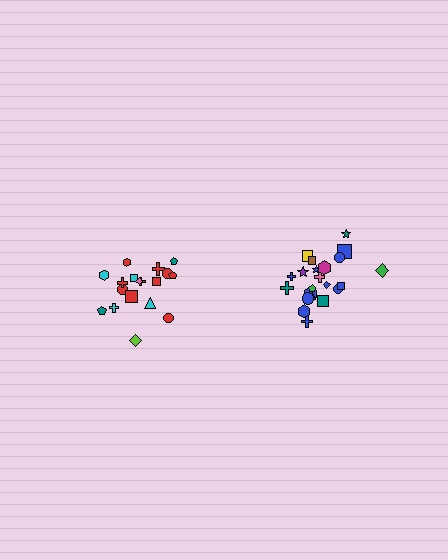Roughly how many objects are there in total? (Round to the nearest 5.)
Roughly 40 objects in total.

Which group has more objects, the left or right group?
The right group.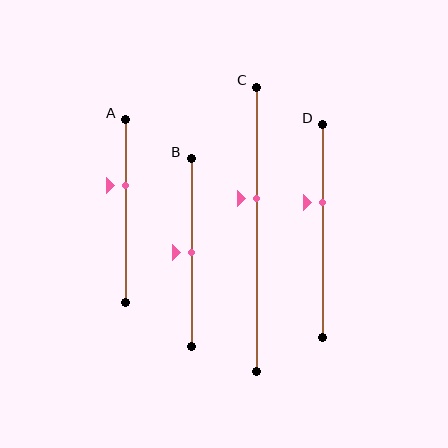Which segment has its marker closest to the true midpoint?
Segment B has its marker closest to the true midpoint.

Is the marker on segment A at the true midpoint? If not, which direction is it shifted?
No, the marker on segment A is shifted upward by about 14% of the segment length.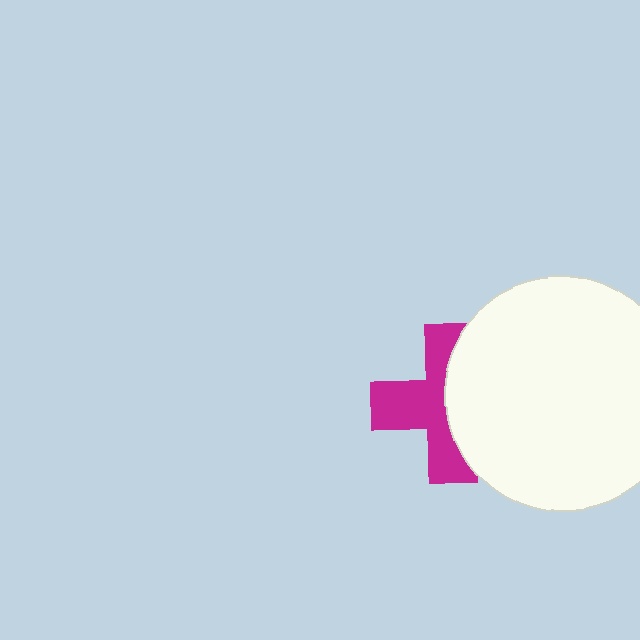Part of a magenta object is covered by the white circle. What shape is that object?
It is a cross.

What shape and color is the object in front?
The object in front is a white circle.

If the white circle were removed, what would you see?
You would see the complete magenta cross.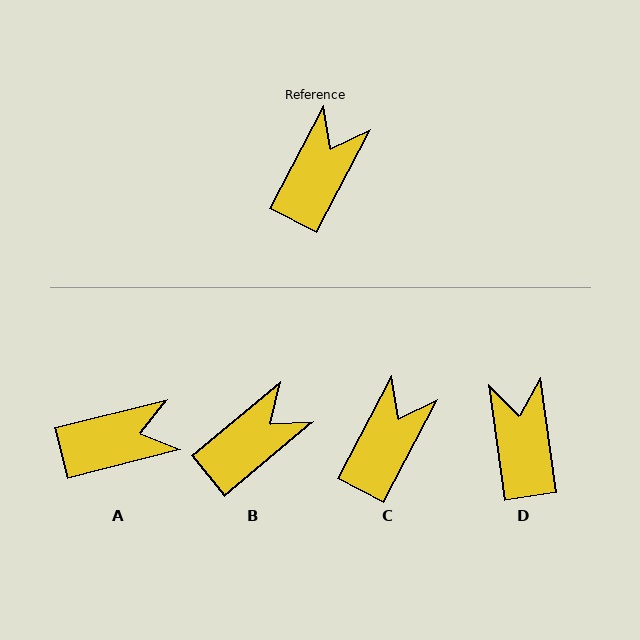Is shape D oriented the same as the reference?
No, it is off by about 36 degrees.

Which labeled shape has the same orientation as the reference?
C.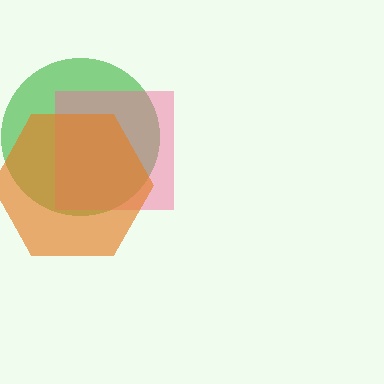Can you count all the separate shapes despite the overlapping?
Yes, there are 3 separate shapes.